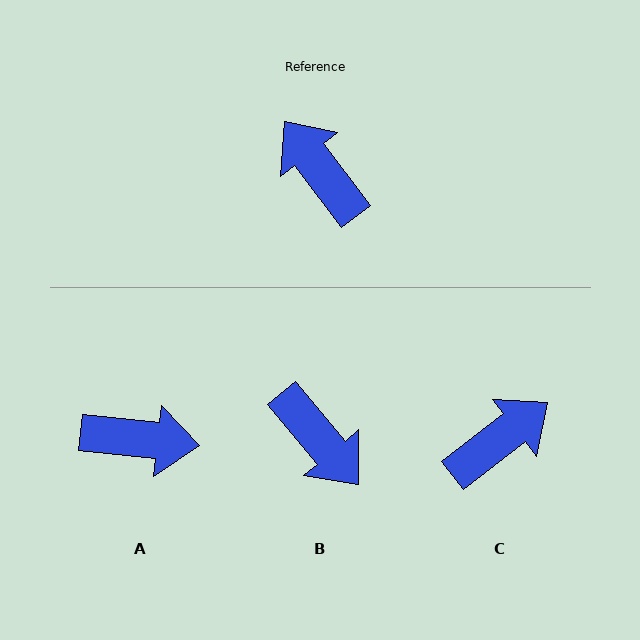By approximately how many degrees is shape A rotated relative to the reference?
Approximately 133 degrees clockwise.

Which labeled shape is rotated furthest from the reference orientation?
B, about 177 degrees away.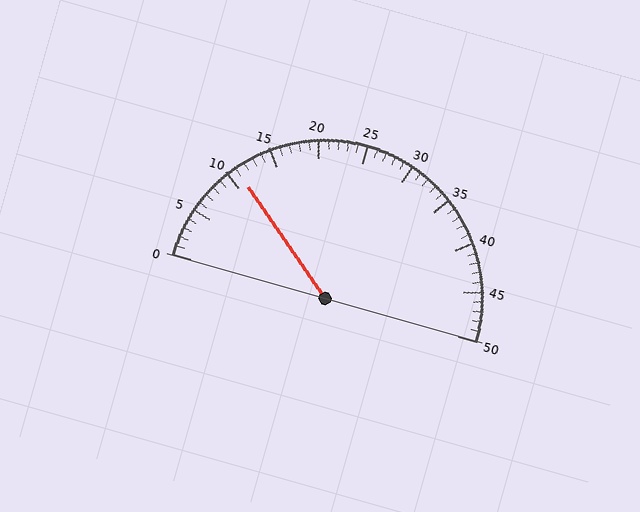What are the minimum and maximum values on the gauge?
The gauge ranges from 0 to 50.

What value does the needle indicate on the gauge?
The needle indicates approximately 11.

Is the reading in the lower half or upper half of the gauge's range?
The reading is in the lower half of the range (0 to 50).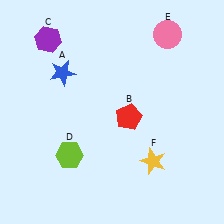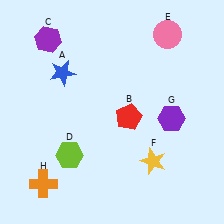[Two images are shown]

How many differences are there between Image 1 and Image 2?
There are 2 differences between the two images.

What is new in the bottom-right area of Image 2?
A purple hexagon (G) was added in the bottom-right area of Image 2.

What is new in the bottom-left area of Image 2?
An orange cross (H) was added in the bottom-left area of Image 2.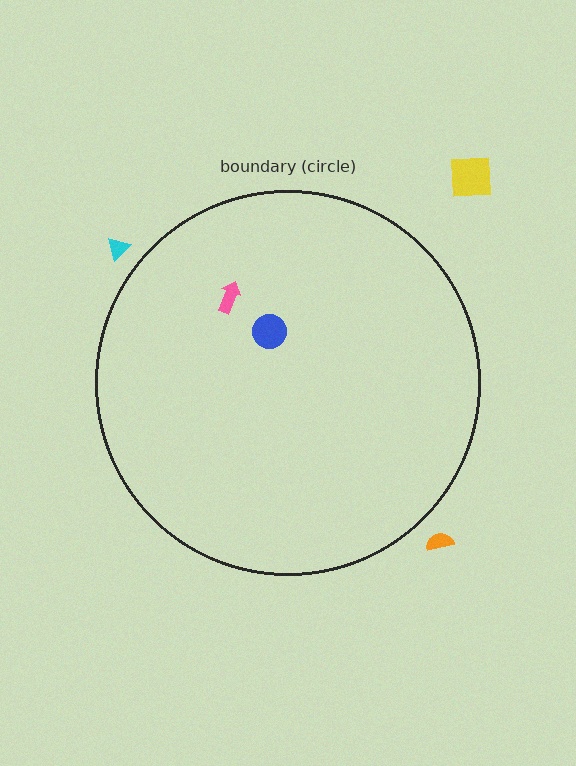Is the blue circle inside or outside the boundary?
Inside.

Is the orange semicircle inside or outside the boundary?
Outside.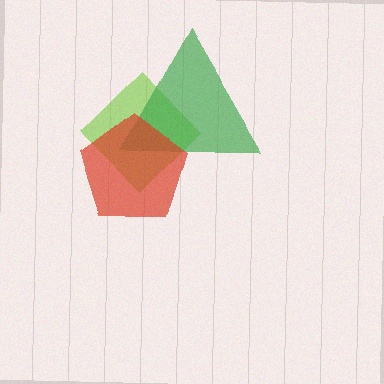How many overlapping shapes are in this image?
There are 3 overlapping shapes in the image.